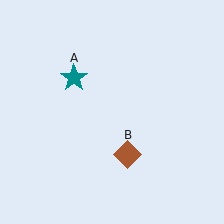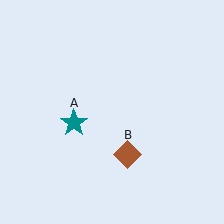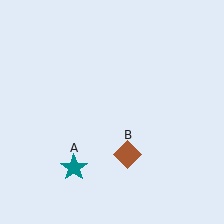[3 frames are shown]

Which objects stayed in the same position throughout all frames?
Brown diamond (object B) remained stationary.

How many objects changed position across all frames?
1 object changed position: teal star (object A).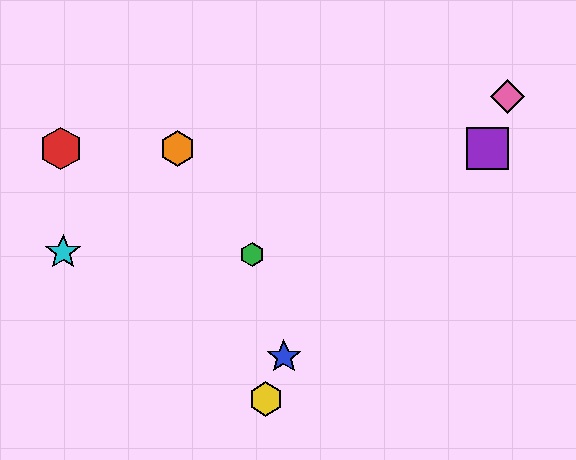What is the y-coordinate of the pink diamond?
The pink diamond is at y≈97.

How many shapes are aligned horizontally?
3 shapes (the red hexagon, the purple square, the orange hexagon) are aligned horizontally.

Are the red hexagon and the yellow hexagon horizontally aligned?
No, the red hexagon is at y≈149 and the yellow hexagon is at y≈399.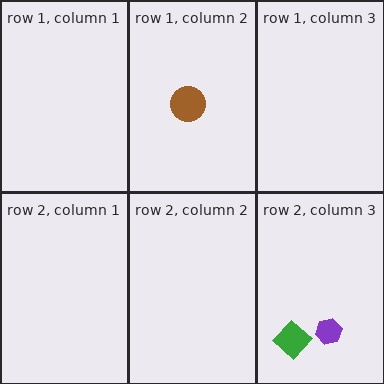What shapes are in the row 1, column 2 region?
The brown circle.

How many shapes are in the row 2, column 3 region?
2.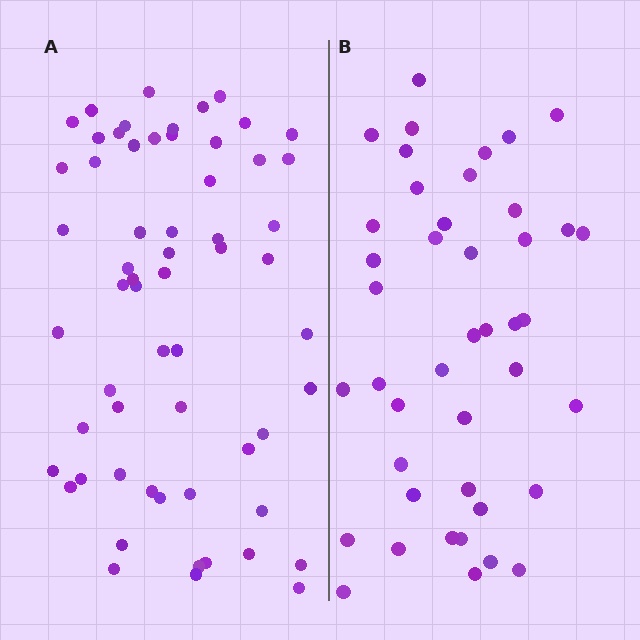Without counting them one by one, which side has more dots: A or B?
Region A (the left region) has more dots.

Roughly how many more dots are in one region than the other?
Region A has approximately 15 more dots than region B.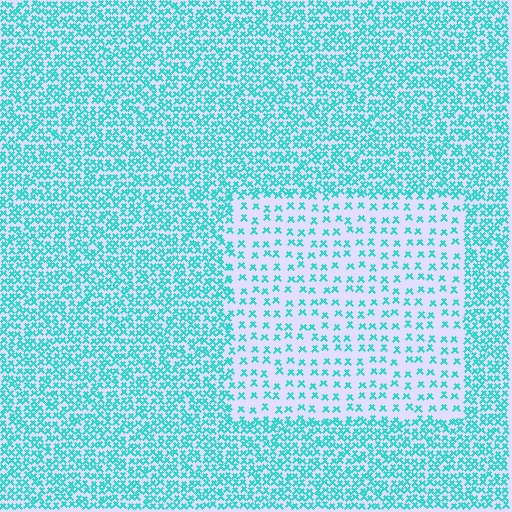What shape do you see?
I see a rectangle.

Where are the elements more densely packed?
The elements are more densely packed outside the rectangle boundary.